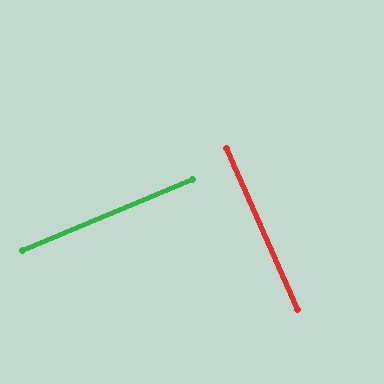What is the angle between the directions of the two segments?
Approximately 89 degrees.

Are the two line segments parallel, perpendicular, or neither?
Perpendicular — they meet at approximately 89°.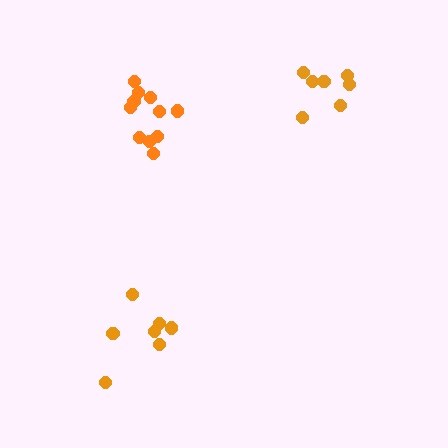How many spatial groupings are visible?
There are 3 spatial groupings.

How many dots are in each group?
Group 1: 11 dots, Group 2: 7 dots, Group 3: 7 dots (25 total).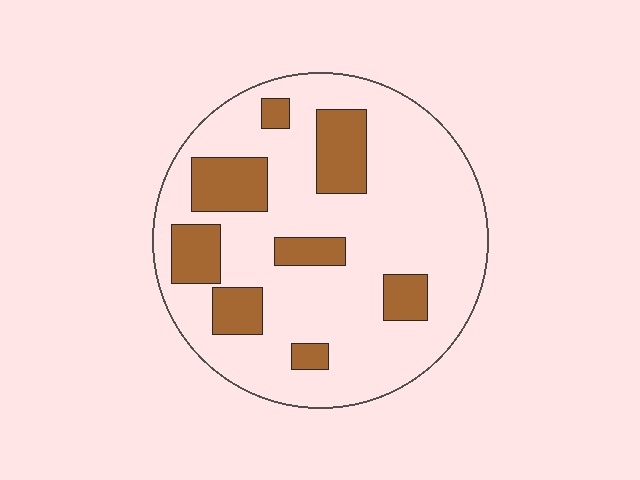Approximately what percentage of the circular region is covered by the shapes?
Approximately 25%.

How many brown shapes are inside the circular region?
8.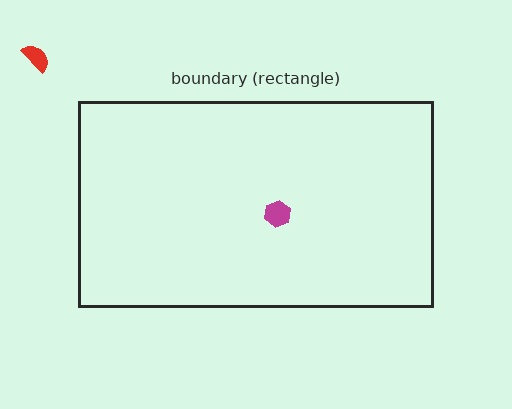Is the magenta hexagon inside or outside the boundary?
Inside.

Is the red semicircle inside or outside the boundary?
Outside.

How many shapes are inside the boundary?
1 inside, 1 outside.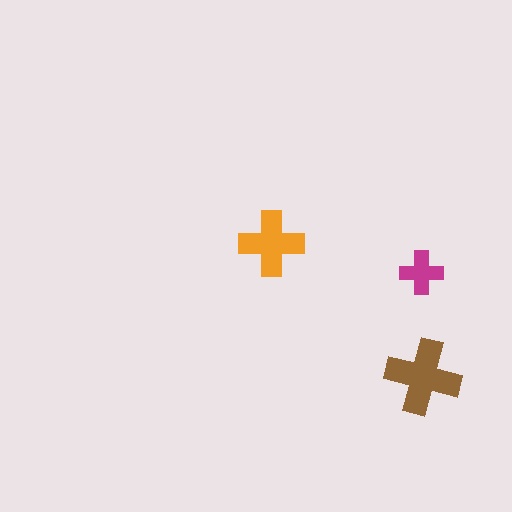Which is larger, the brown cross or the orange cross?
The brown one.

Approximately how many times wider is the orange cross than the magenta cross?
About 1.5 times wider.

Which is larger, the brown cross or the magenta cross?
The brown one.